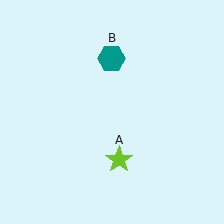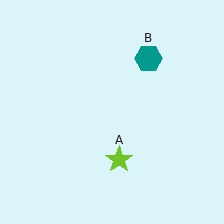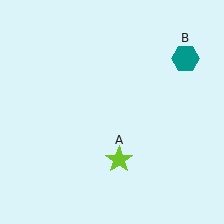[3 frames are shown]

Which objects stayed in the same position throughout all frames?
Lime star (object A) remained stationary.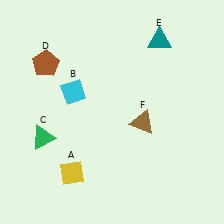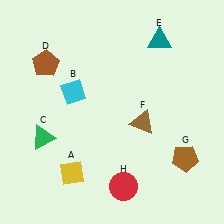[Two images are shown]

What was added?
A brown pentagon (G), a red circle (H) were added in Image 2.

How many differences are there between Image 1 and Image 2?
There are 2 differences between the two images.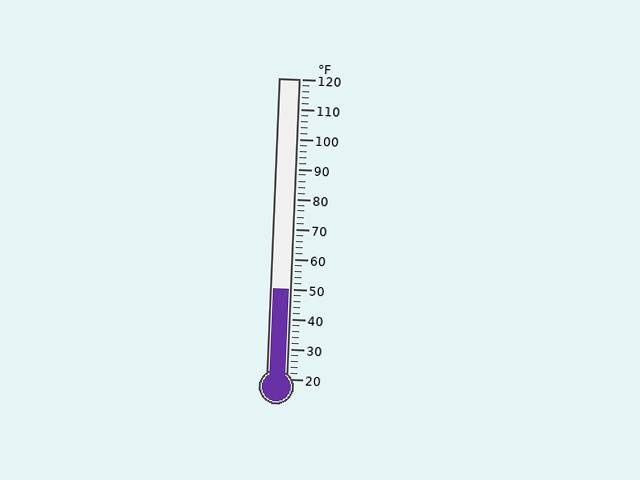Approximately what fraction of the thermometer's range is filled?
The thermometer is filled to approximately 30% of its range.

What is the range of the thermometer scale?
The thermometer scale ranges from 20°F to 120°F.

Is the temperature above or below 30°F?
The temperature is above 30°F.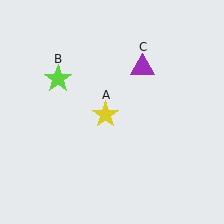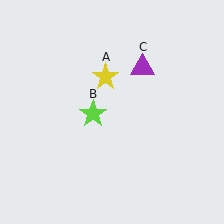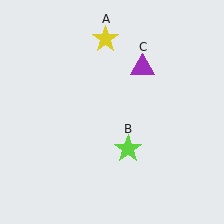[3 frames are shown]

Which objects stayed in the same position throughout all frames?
Purple triangle (object C) remained stationary.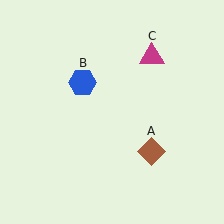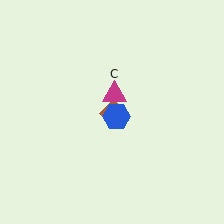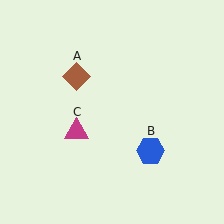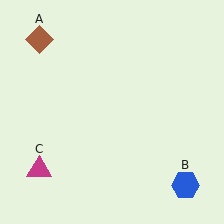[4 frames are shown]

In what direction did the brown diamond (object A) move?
The brown diamond (object A) moved up and to the left.